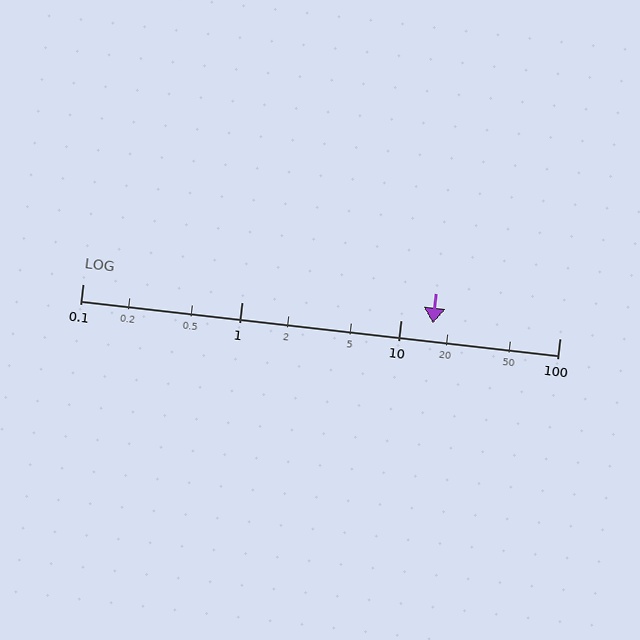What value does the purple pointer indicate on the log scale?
The pointer indicates approximately 16.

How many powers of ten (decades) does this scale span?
The scale spans 3 decades, from 0.1 to 100.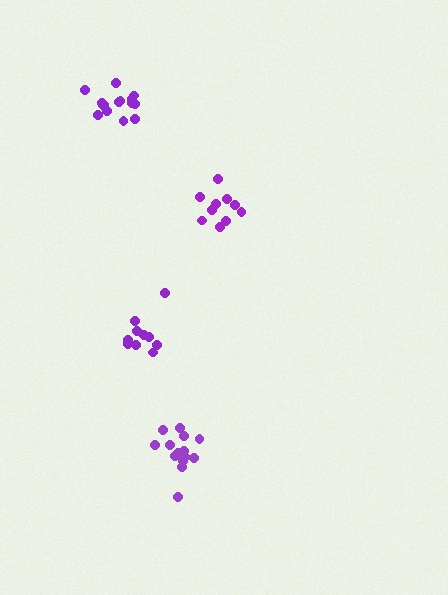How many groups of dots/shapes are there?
There are 4 groups.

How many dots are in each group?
Group 1: 10 dots, Group 2: 10 dots, Group 3: 15 dots, Group 4: 15 dots (50 total).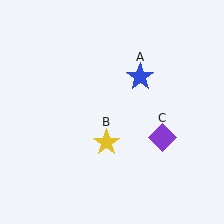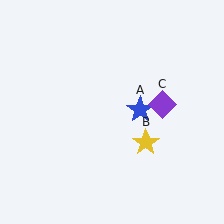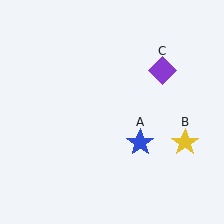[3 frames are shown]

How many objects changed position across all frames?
3 objects changed position: blue star (object A), yellow star (object B), purple diamond (object C).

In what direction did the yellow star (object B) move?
The yellow star (object B) moved right.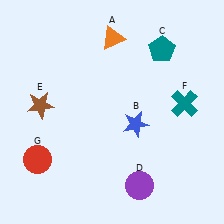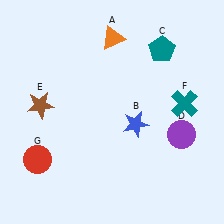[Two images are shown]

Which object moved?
The purple circle (D) moved up.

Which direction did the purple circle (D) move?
The purple circle (D) moved up.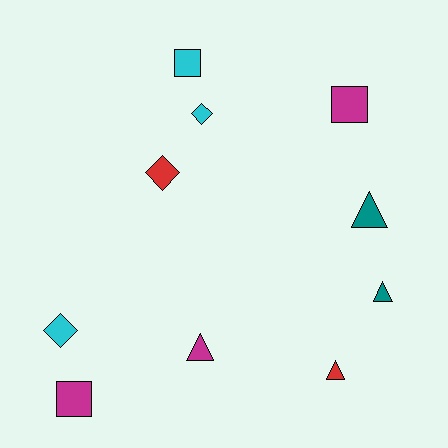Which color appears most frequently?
Cyan, with 3 objects.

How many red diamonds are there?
There is 1 red diamond.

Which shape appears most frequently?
Triangle, with 4 objects.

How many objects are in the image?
There are 10 objects.